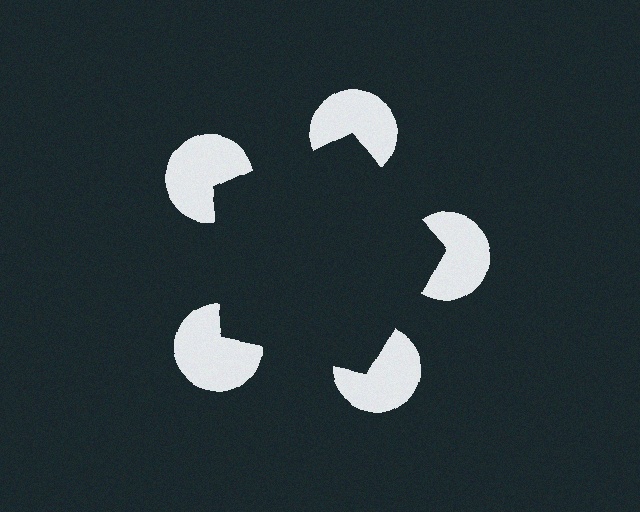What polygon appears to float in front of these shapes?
An illusory pentagon — its edges are inferred from the aligned wedge cuts in the pac-man discs, not physically drawn.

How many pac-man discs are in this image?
There are 5 — one at each vertex of the illusory pentagon.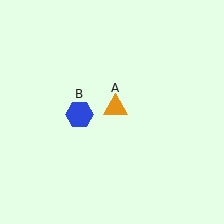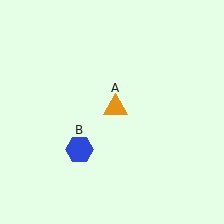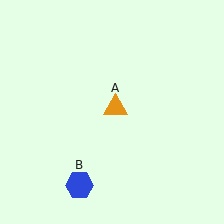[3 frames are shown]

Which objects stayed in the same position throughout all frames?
Orange triangle (object A) remained stationary.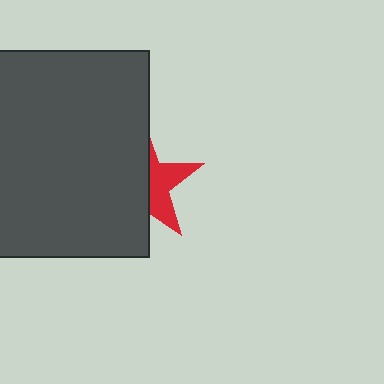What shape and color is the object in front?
The object in front is a dark gray square.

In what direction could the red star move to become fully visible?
The red star could move right. That would shift it out from behind the dark gray square entirely.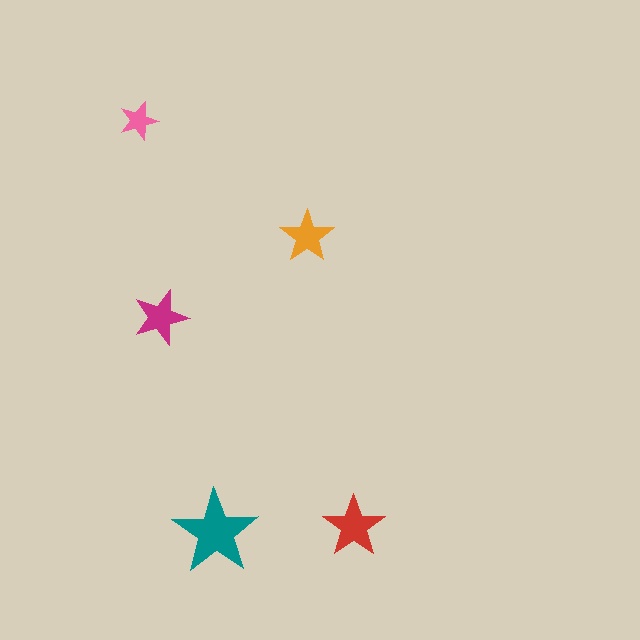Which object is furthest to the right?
The red star is rightmost.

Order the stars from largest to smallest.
the teal one, the red one, the magenta one, the orange one, the pink one.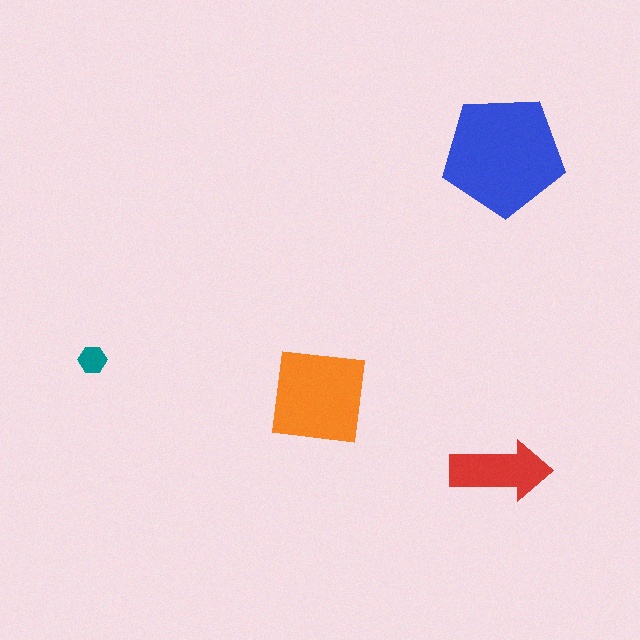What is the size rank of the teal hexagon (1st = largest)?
4th.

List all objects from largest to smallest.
The blue pentagon, the orange square, the red arrow, the teal hexagon.